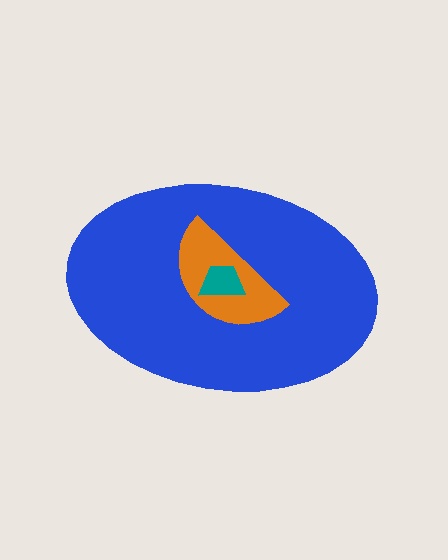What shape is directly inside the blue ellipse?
The orange semicircle.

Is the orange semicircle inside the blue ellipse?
Yes.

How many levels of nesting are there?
3.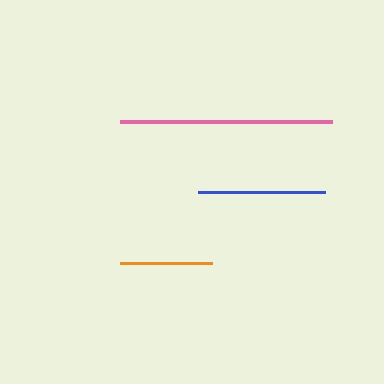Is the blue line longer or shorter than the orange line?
The blue line is longer than the orange line.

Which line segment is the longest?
The pink line is the longest at approximately 212 pixels.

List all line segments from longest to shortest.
From longest to shortest: pink, blue, orange.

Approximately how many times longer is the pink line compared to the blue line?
The pink line is approximately 1.7 times the length of the blue line.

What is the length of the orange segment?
The orange segment is approximately 92 pixels long.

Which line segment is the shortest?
The orange line is the shortest at approximately 92 pixels.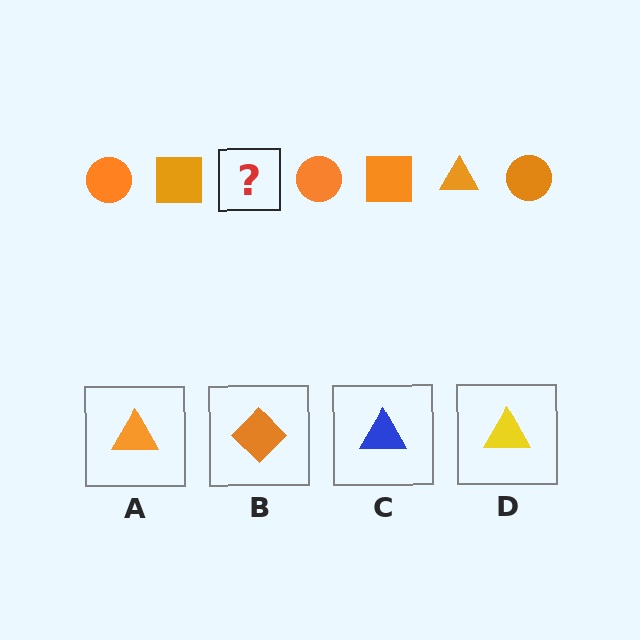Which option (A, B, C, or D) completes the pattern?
A.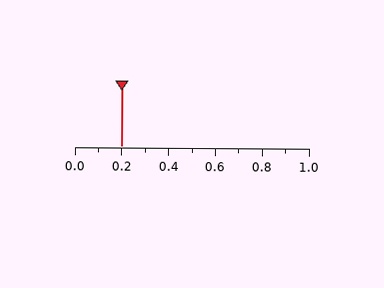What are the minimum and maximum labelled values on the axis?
The axis runs from 0.0 to 1.0.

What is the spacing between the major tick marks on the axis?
The major ticks are spaced 0.2 apart.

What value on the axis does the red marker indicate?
The marker indicates approximately 0.2.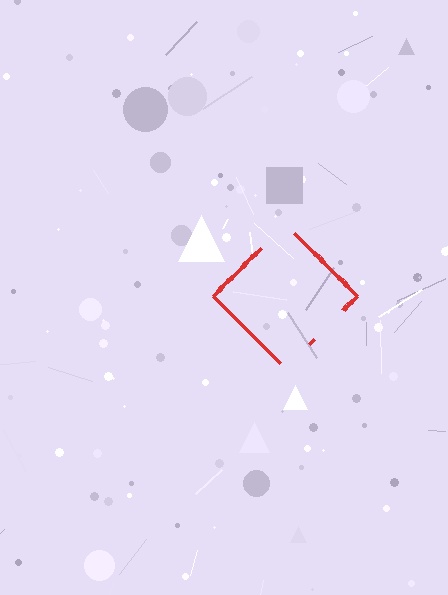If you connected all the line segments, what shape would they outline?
They would outline a diamond.